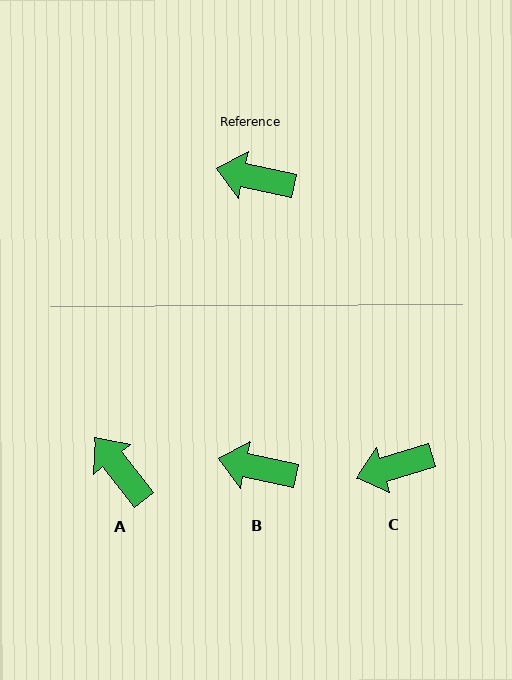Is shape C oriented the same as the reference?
No, it is off by about 29 degrees.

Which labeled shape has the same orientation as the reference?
B.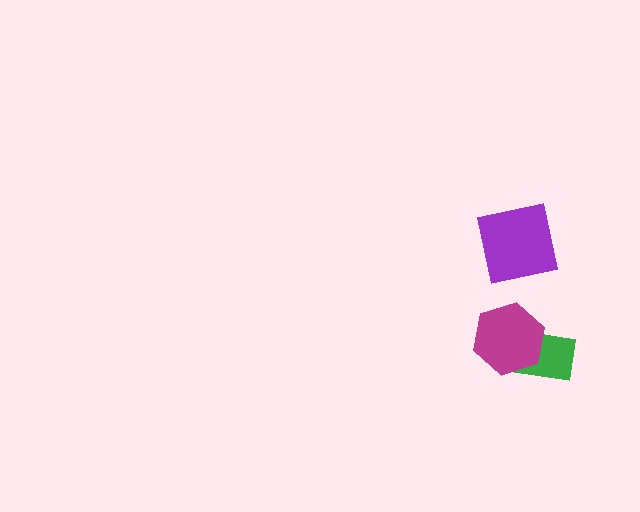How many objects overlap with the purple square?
0 objects overlap with the purple square.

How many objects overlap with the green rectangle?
1 object overlaps with the green rectangle.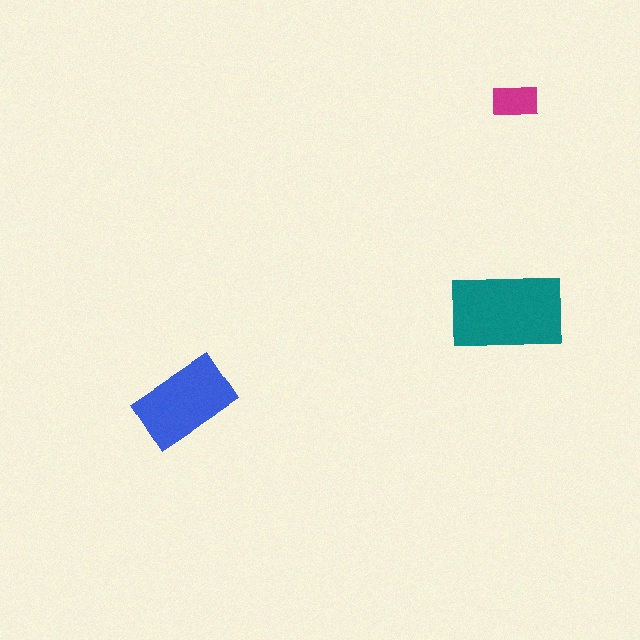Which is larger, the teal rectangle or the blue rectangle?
The teal one.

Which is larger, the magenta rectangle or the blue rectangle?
The blue one.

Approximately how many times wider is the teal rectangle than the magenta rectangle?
About 2.5 times wider.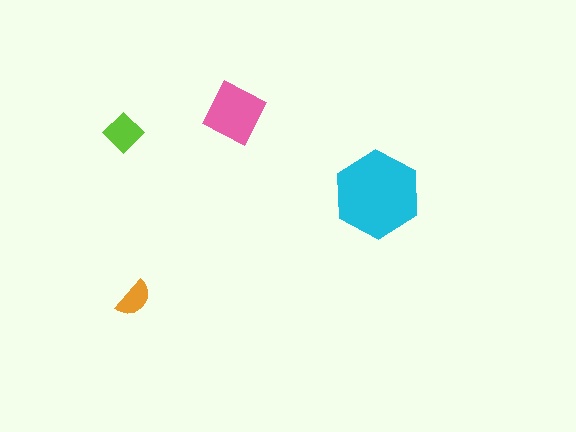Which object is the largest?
The cyan hexagon.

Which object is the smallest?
The orange semicircle.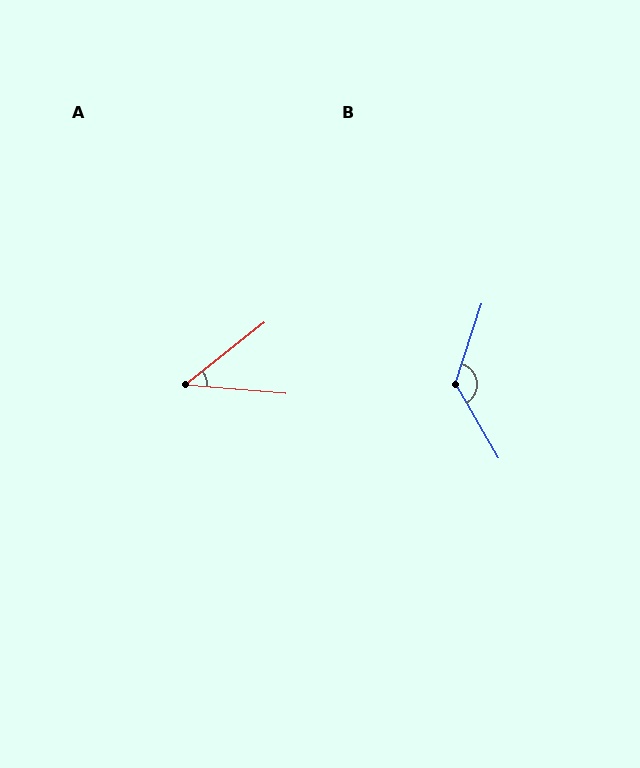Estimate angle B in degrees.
Approximately 132 degrees.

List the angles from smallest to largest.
A (43°), B (132°).